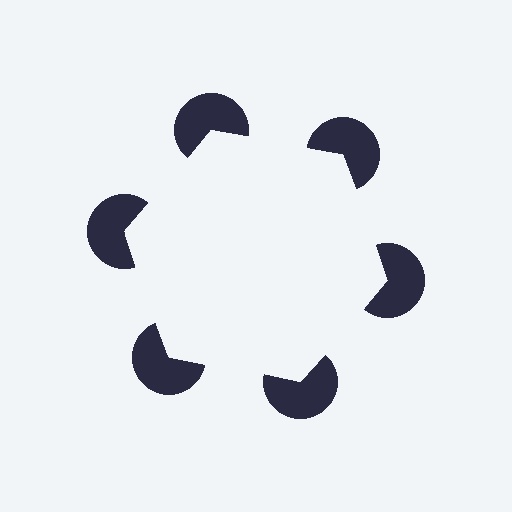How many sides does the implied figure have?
6 sides.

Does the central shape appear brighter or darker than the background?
It typically appears slightly brighter than the background, even though no actual brightness change is drawn.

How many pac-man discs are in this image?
There are 6 — one at each vertex of the illusory hexagon.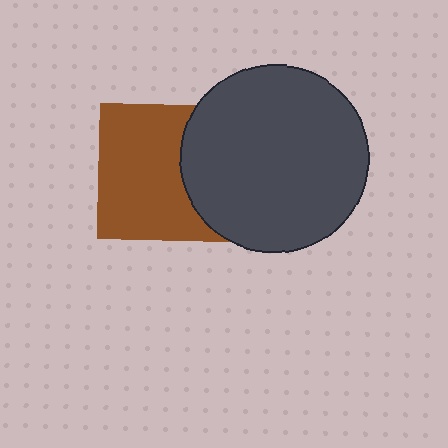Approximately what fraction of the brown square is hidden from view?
Roughly 32% of the brown square is hidden behind the dark gray circle.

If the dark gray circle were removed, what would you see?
You would see the complete brown square.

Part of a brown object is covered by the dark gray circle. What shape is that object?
It is a square.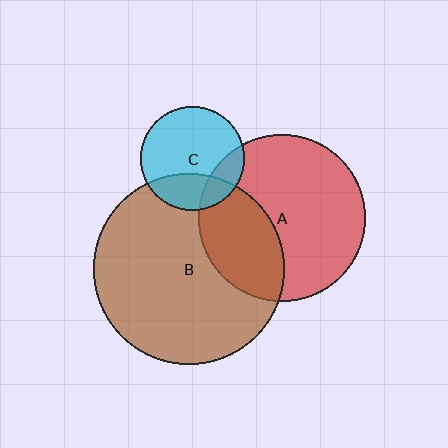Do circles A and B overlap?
Yes.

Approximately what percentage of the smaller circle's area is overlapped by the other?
Approximately 35%.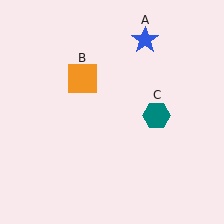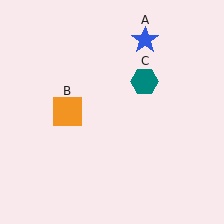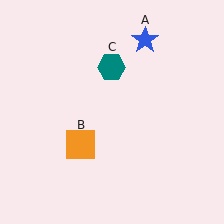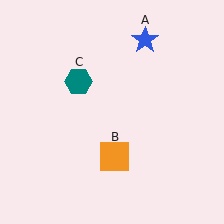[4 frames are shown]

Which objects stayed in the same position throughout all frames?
Blue star (object A) remained stationary.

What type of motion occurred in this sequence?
The orange square (object B), teal hexagon (object C) rotated counterclockwise around the center of the scene.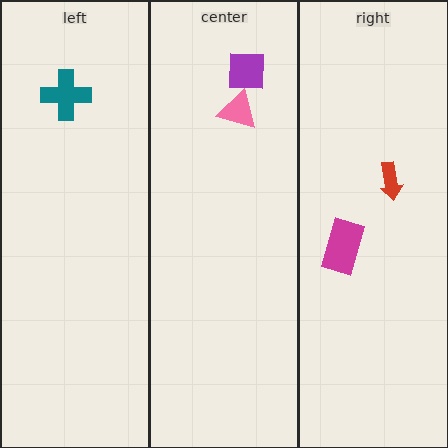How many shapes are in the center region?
2.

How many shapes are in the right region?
2.